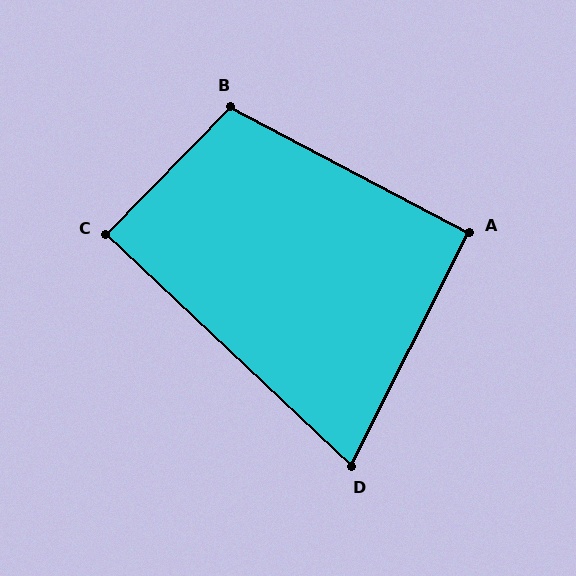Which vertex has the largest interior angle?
B, at approximately 107 degrees.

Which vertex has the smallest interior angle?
D, at approximately 73 degrees.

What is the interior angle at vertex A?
Approximately 91 degrees (approximately right).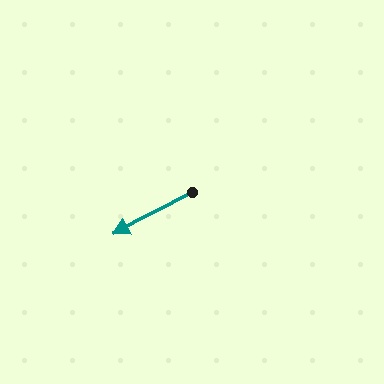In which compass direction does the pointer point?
Southwest.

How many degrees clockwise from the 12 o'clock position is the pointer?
Approximately 242 degrees.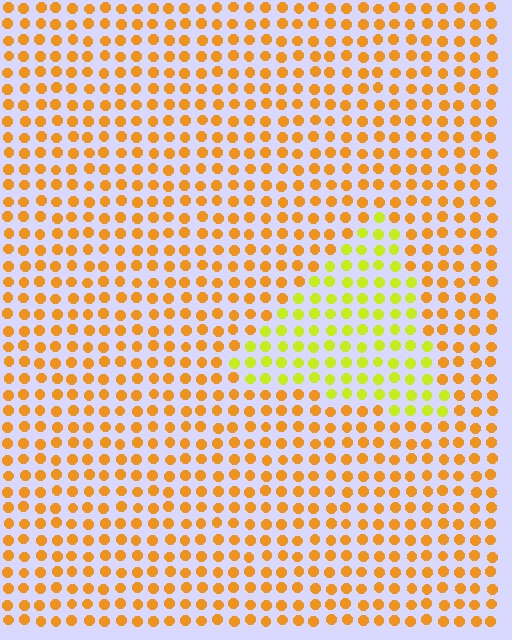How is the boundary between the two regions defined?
The boundary is defined purely by a slight shift in hue (about 39 degrees). Spacing, size, and orientation are identical on both sides.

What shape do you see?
I see a triangle.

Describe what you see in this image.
The image is filled with small orange elements in a uniform arrangement. A triangle-shaped region is visible where the elements are tinted to a slightly different hue, forming a subtle color boundary.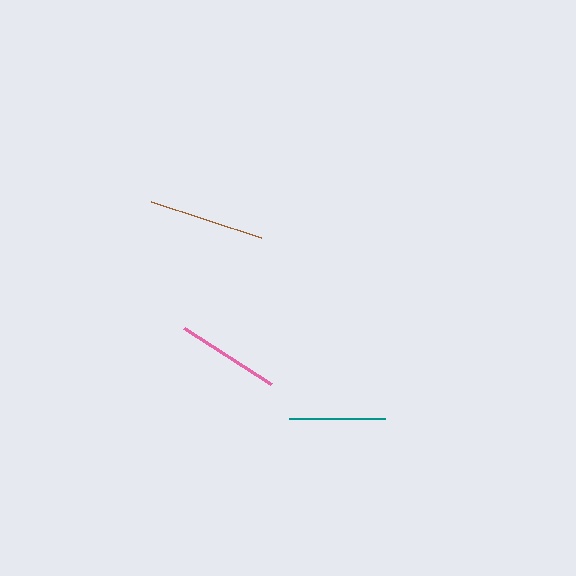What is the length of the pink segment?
The pink segment is approximately 104 pixels long.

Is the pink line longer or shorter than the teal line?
The pink line is longer than the teal line.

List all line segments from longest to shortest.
From longest to shortest: brown, pink, teal.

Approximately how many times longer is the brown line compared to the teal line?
The brown line is approximately 1.2 times the length of the teal line.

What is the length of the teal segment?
The teal segment is approximately 96 pixels long.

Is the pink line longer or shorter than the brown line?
The brown line is longer than the pink line.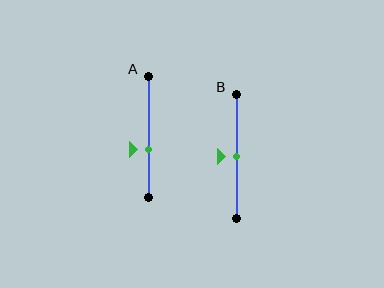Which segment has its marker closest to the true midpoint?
Segment B has its marker closest to the true midpoint.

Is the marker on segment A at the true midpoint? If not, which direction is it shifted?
No, the marker on segment A is shifted downward by about 11% of the segment length.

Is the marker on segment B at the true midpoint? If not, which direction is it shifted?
Yes, the marker on segment B is at the true midpoint.